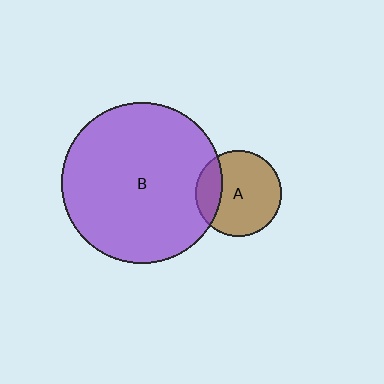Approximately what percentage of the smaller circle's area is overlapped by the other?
Approximately 20%.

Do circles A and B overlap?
Yes.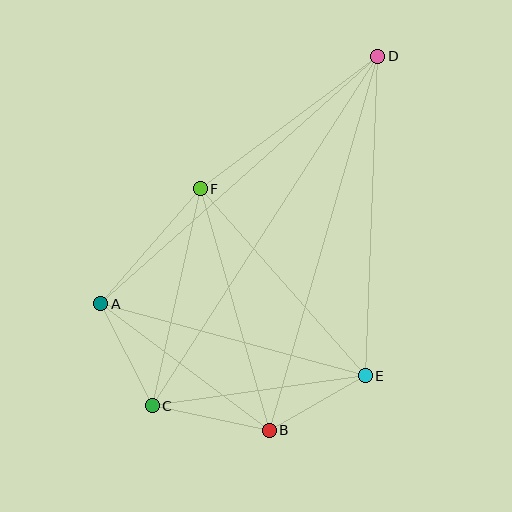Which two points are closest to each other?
Points B and E are closest to each other.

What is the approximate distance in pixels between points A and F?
The distance between A and F is approximately 152 pixels.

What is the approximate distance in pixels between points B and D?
The distance between B and D is approximately 389 pixels.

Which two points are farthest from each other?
Points C and D are farthest from each other.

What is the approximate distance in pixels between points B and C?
The distance between B and C is approximately 120 pixels.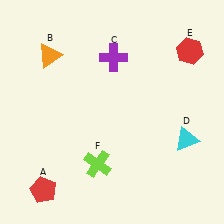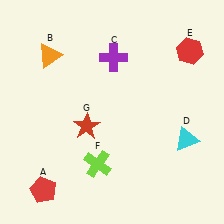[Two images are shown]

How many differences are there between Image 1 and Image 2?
There is 1 difference between the two images.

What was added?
A red star (G) was added in Image 2.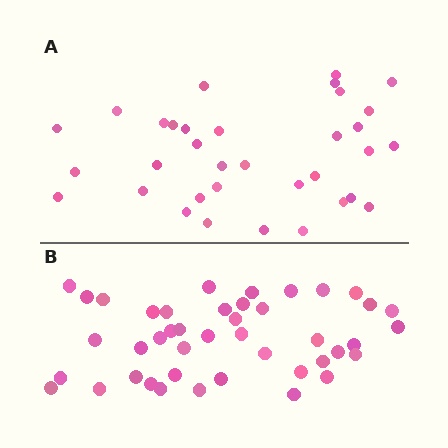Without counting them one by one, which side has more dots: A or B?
Region B (the bottom region) has more dots.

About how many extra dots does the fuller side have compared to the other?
Region B has roughly 8 or so more dots than region A.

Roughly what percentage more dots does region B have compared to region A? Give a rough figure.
About 25% more.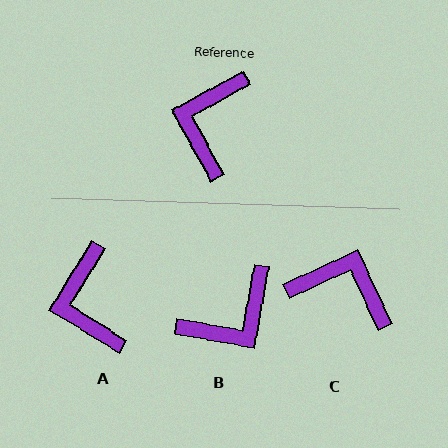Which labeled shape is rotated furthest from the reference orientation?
B, about 141 degrees away.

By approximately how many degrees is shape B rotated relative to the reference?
Approximately 141 degrees counter-clockwise.